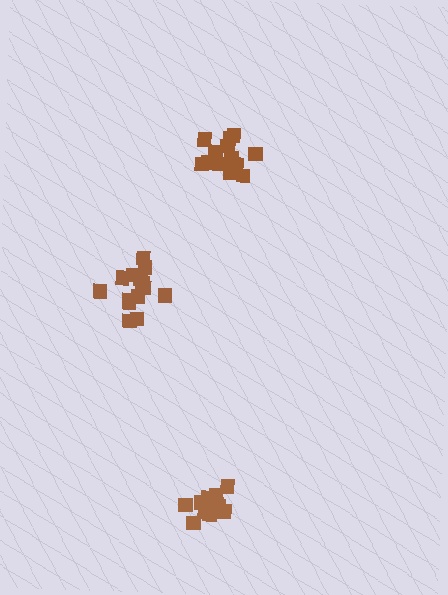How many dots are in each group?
Group 1: 14 dots, Group 2: 13 dots, Group 3: 12 dots (39 total).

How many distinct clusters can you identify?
There are 3 distinct clusters.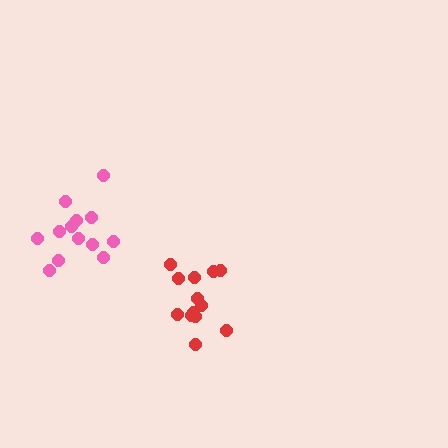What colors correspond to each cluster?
The clusters are colored: red, pink.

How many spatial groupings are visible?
There are 2 spatial groupings.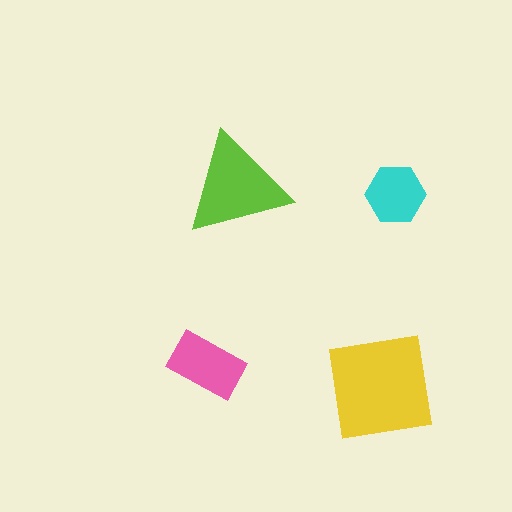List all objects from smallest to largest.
The cyan hexagon, the pink rectangle, the lime triangle, the yellow square.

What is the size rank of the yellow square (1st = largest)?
1st.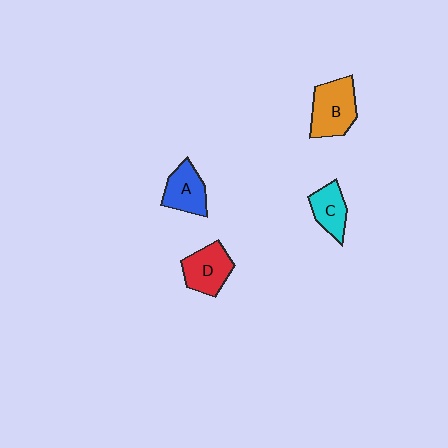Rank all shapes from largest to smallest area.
From largest to smallest: B (orange), D (red), A (blue), C (cyan).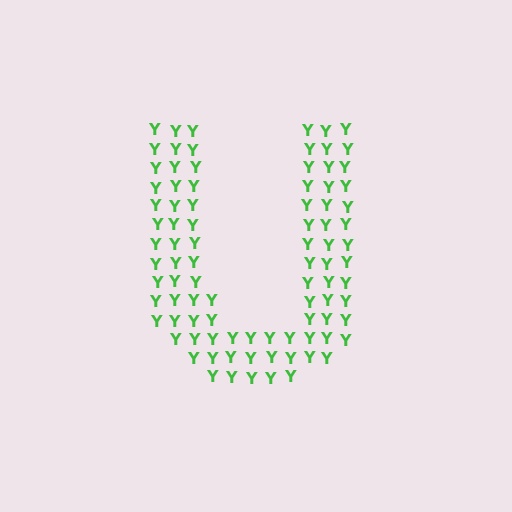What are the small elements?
The small elements are letter Y's.